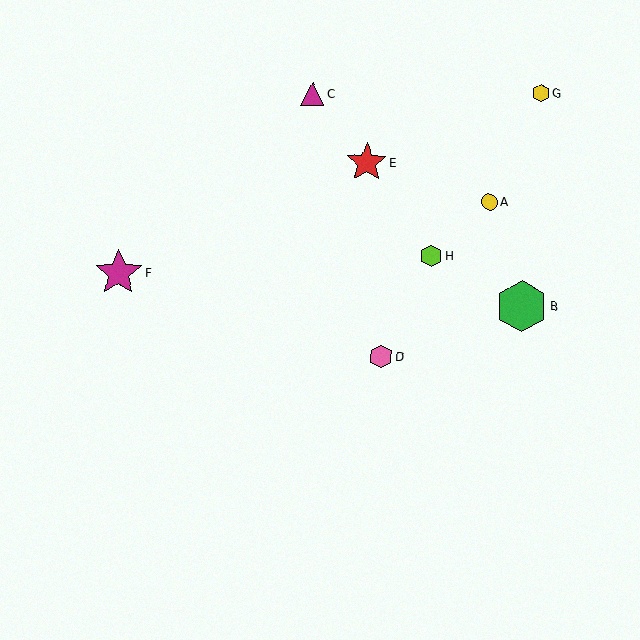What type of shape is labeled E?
Shape E is a red star.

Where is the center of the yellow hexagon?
The center of the yellow hexagon is at (541, 93).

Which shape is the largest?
The green hexagon (labeled B) is the largest.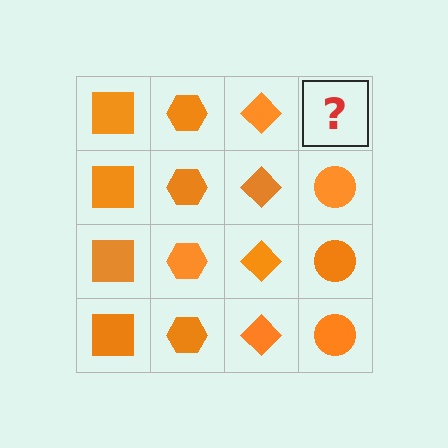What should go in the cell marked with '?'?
The missing cell should contain an orange circle.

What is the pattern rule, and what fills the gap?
The rule is that each column has a consistent shape. The gap should be filled with an orange circle.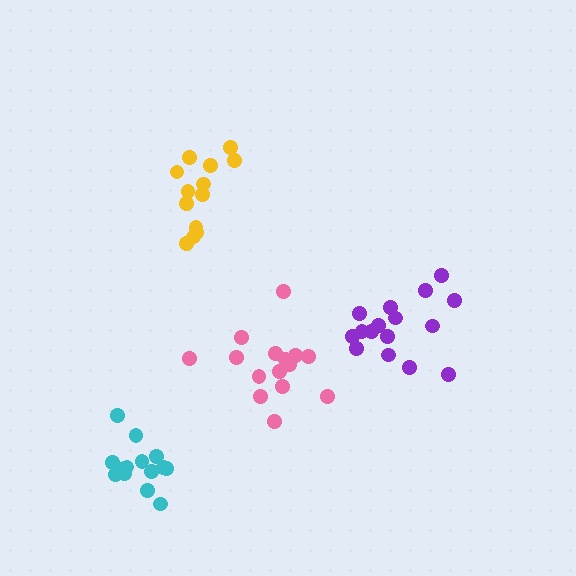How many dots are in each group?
Group 1: 16 dots, Group 2: 13 dots, Group 3: 15 dots, Group 4: 16 dots (60 total).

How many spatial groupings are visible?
There are 4 spatial groupings.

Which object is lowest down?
The cyan cluster is bottommost.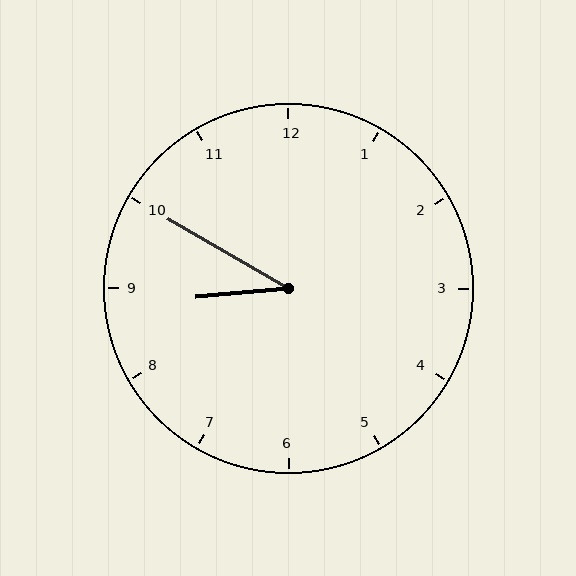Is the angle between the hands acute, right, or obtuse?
It is acute.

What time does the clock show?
8:50.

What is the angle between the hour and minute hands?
Approximately 35 degrees.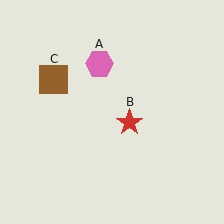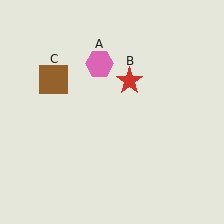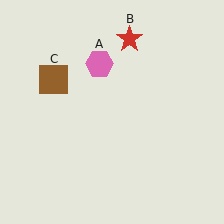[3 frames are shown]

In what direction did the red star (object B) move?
The red star (object B) moved up.